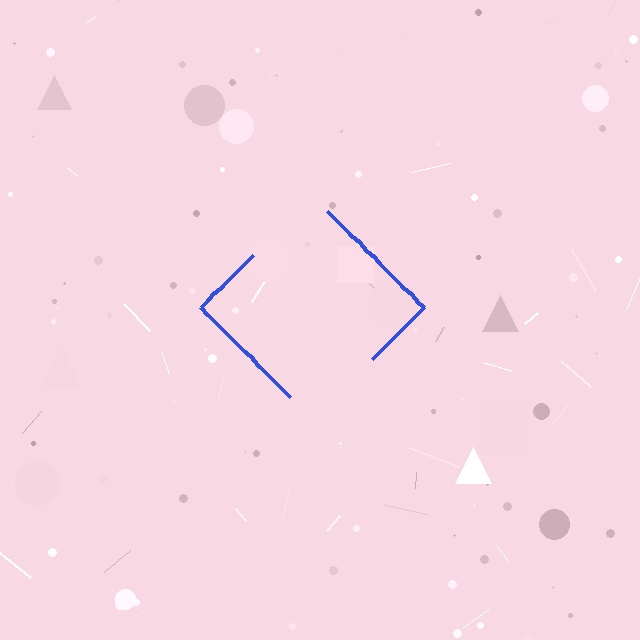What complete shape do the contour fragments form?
The contour fragments form a diamond.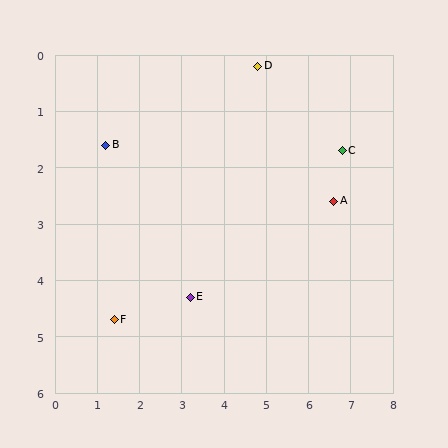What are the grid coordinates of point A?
Point A is at approximately (6.6, 2.6).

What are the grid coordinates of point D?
Point D is at approximately (4.8, 0.2).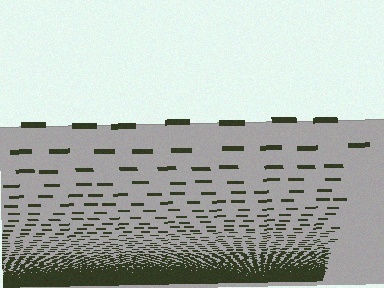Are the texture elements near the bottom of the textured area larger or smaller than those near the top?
Smaller. The gradient is inverted — elements near the bottom are smaller and denser.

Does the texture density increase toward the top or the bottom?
Density increases toward the bottom.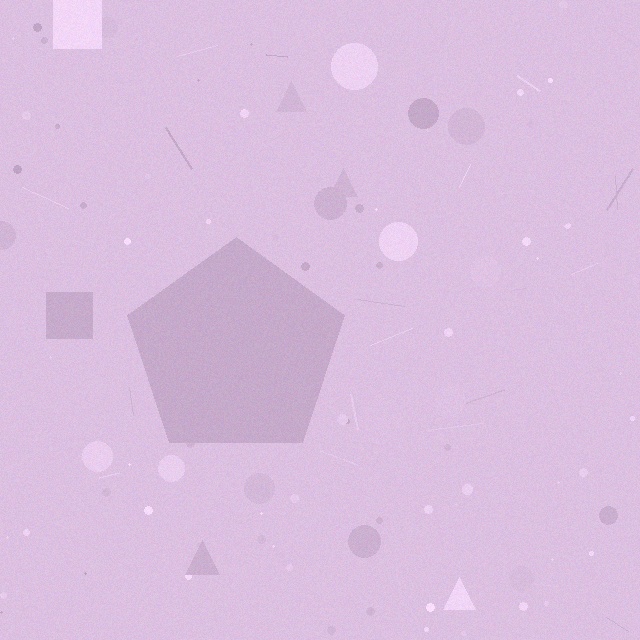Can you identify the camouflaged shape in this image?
The camouflaged shape is a pentagon.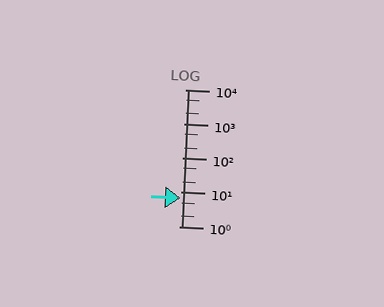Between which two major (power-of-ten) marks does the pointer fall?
The pointer is between 1 and 10.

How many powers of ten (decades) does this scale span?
The scale spans 4 decades, from 1 to 10000.